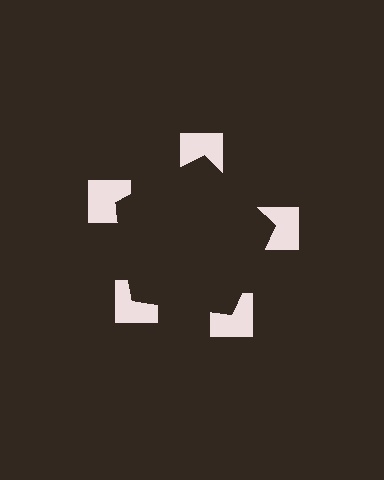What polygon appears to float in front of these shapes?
An illusory pentagon — its edges are inferred from the aligned wedge cuts in the notched squares, not physically drawn.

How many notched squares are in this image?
There are 5 — one at each vertex of the illusory pentagon.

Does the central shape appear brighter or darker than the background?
It typically appears slightly darker than the background, even though no actual brightness change is drawn.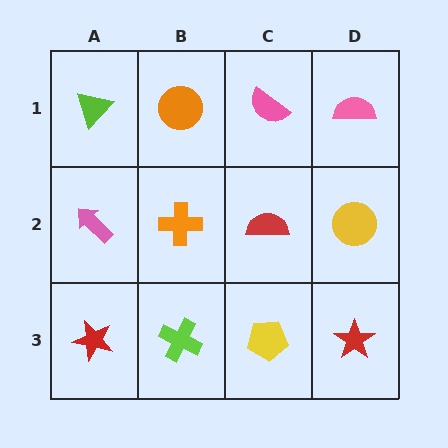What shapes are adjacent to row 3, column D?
A yellow circle (row 2, column D), a yellow pentagon (row 3, column C).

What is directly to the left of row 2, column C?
An orange cross.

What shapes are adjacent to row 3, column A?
A pink arrow (row 2, column A), a lime cross (row 3, column B).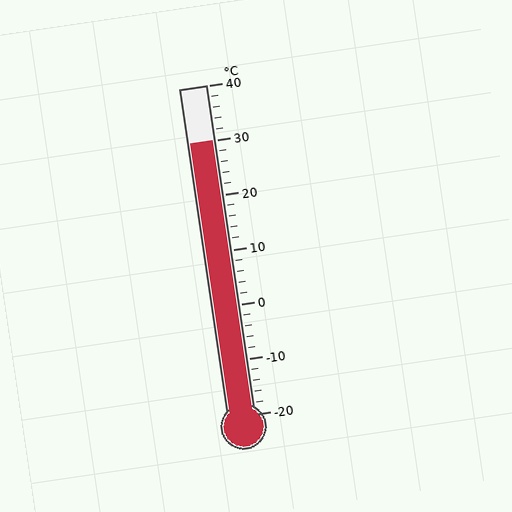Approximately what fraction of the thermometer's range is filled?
The thermometer is filled to approximately 85% of its range.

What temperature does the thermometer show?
The thermometer shows approximately 30°C.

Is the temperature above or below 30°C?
The temperature is at 30°C.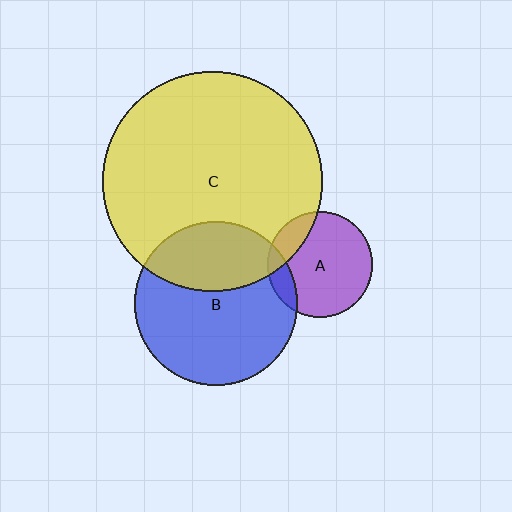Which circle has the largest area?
Circle C (yellow).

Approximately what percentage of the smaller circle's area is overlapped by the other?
Approximately 15%.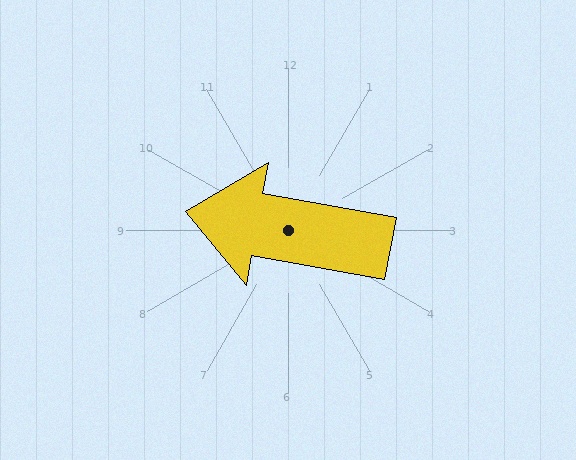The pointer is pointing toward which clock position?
Roughly 9 o'clock.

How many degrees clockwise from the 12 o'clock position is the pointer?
Approximately 280 degrees.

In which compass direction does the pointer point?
West.